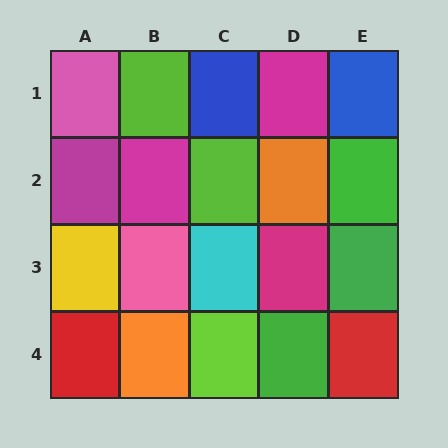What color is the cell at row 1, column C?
Blue.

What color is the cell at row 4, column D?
Green.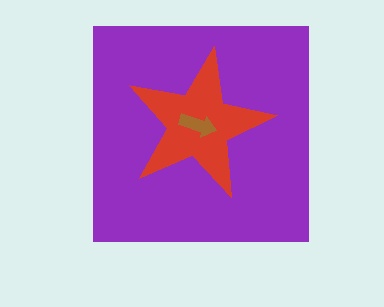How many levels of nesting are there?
3.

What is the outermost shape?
The purple square.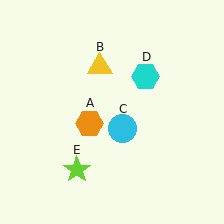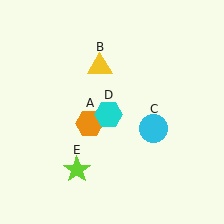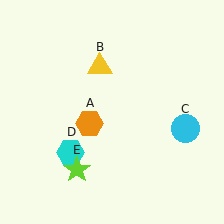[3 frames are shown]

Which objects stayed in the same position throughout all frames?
Orange hexagon (object A) and yellow triangle (object B) and lime star (object E) remained stationary.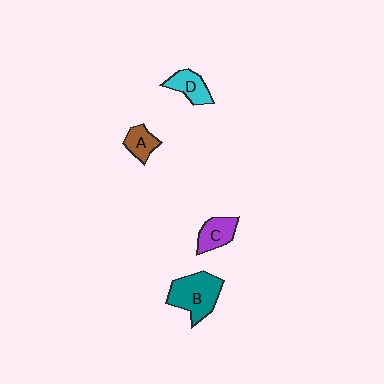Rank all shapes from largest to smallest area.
From largest to smallest: B (teal), C (purple), D (cyan), A (brown).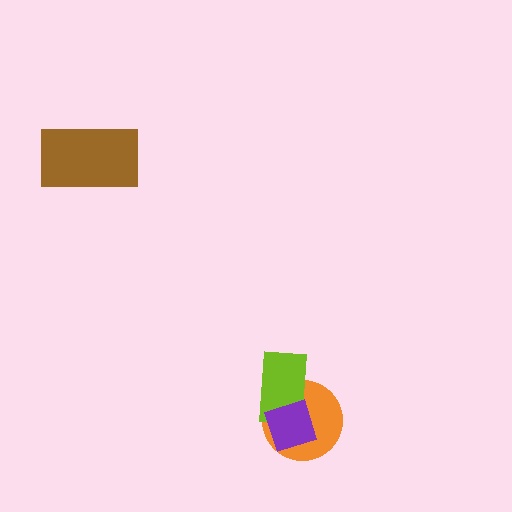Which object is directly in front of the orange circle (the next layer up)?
The lime rectangle is directly in front of the orange circle.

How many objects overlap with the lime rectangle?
2 objects overlap with the lime rectangle.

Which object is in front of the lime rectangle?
The purple diamond is in front of the lime rectangle.